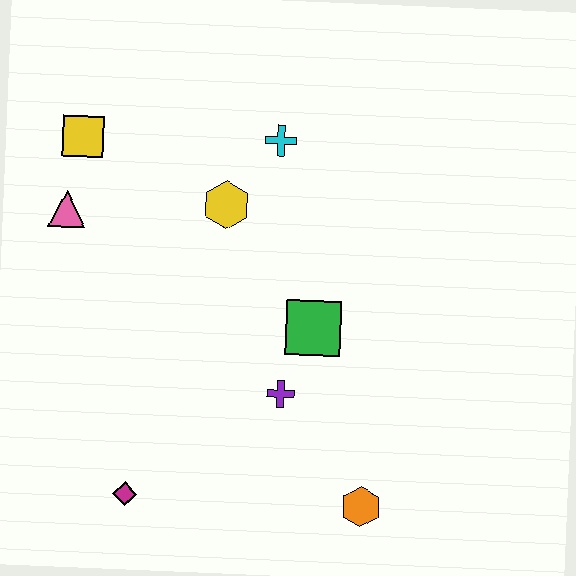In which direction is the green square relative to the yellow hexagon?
The green square is below the yellow hexagon.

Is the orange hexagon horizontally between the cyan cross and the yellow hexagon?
No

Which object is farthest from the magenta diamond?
The cyan cross is farthest from the magenta diamond.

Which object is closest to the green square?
The purple cross is closest to the green square.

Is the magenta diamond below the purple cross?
Yes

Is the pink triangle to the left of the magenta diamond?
Yes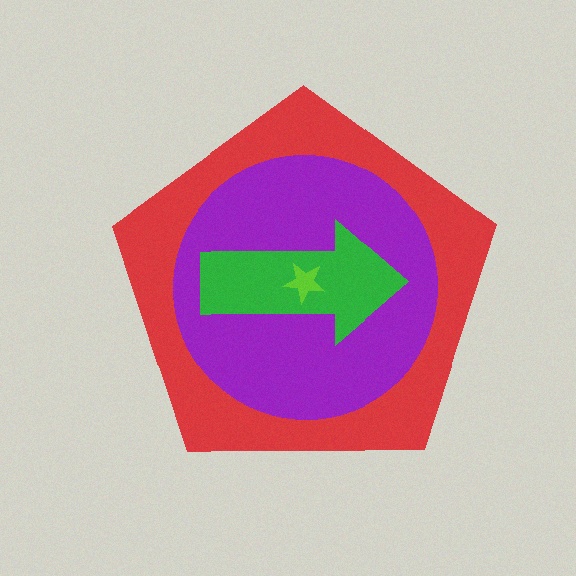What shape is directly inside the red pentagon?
The purple circle.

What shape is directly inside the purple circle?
The green arrow.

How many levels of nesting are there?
4.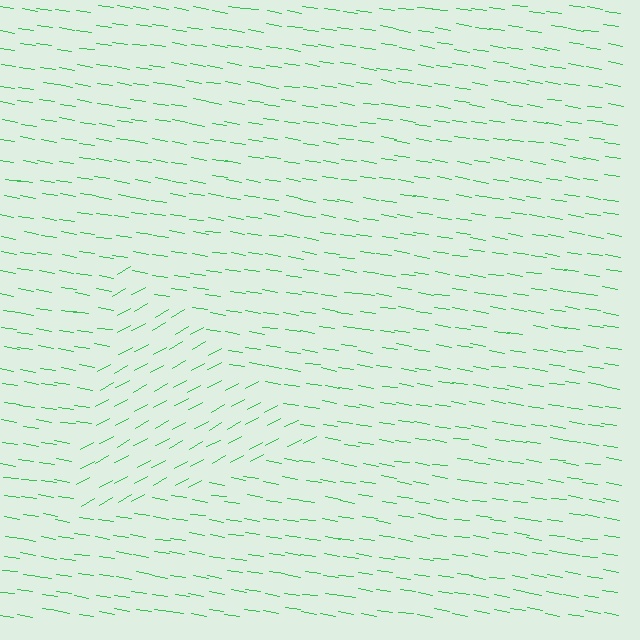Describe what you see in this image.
The image is filled with small green line segments. A triangle region in the image has lines oriented differently from the surrounding lines, creating a visible texture boundary.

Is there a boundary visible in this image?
Yes, there is a texture boundary formed by a change in line orientation.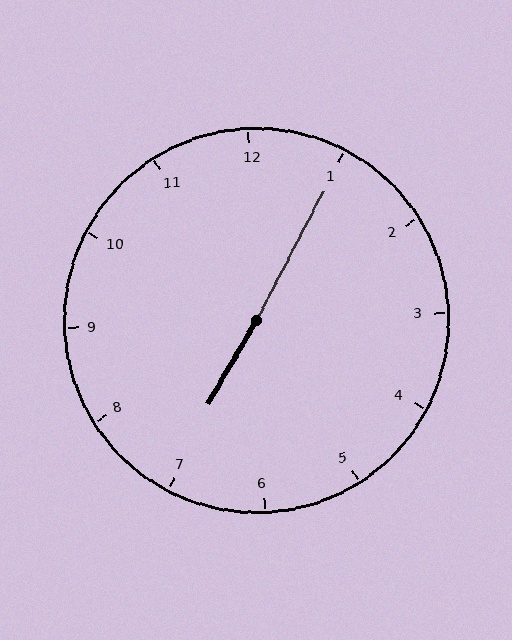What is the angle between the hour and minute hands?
Approximately 178 degrees.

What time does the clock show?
7:05.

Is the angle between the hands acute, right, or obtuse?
It is obtuse.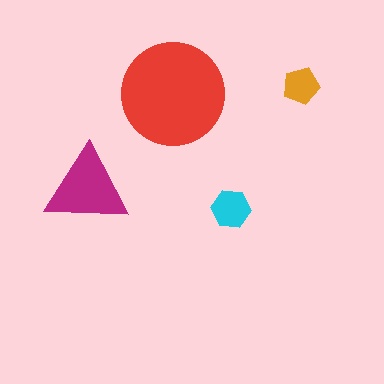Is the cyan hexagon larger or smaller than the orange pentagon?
Larger.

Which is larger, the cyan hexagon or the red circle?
The red circle.